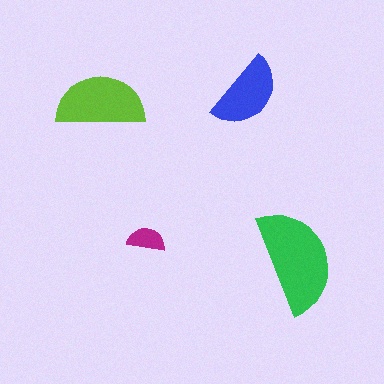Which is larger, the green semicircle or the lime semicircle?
The green one.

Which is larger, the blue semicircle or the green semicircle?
The green one.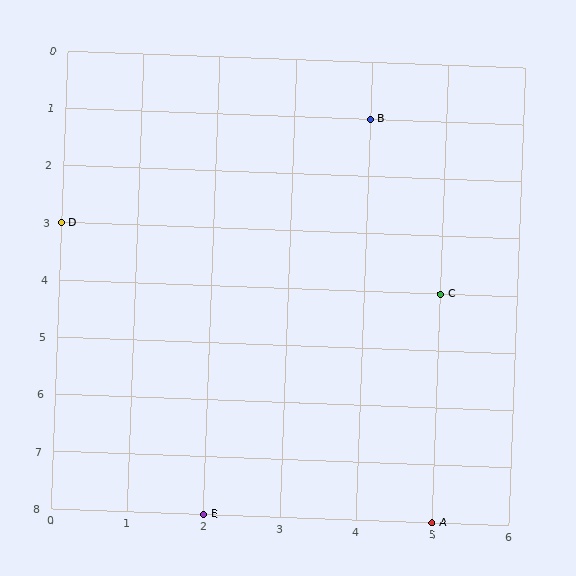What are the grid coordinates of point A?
Point A is at grid coordinates (5, 8).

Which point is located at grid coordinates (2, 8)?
Point E is at (2, 8).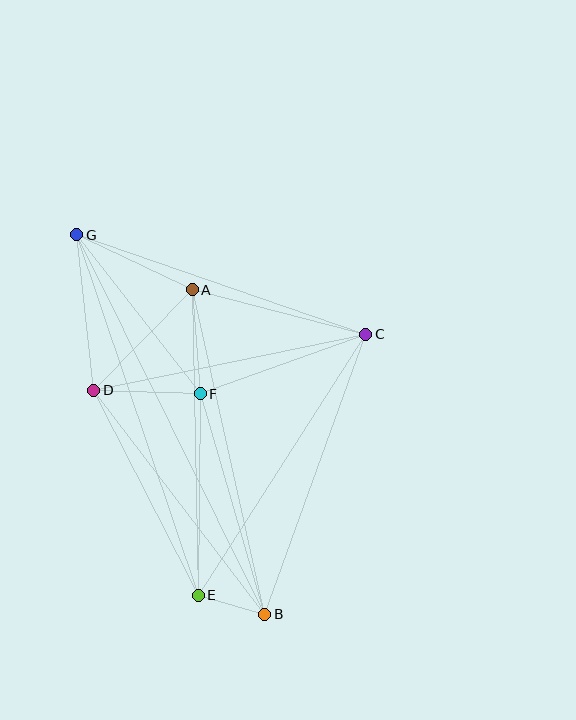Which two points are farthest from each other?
Points B and G are farthest from each other.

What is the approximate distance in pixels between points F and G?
The distance between F and G is approximately 201 pixels.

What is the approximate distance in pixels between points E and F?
The distance between E and F is approximately 202 pixels.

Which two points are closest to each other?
Points B and E are closest to each other.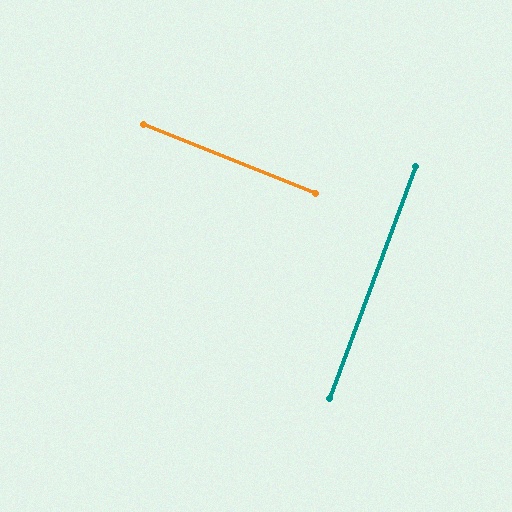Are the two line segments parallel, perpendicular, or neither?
Perpendicular — they meet at approximately 88°.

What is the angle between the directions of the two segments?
Approximately 88 degrees.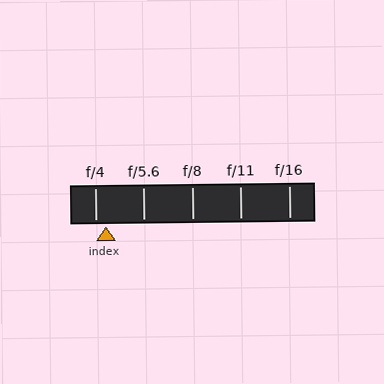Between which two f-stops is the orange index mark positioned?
The index mark is between f/4 and f/5.6.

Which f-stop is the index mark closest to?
The index mark is closest to f/4.